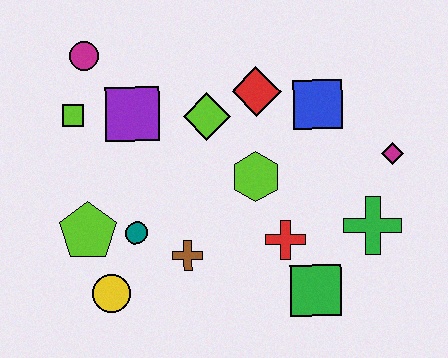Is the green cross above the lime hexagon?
No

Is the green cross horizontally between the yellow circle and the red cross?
No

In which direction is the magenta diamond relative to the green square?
The magenta diamond is above the green square.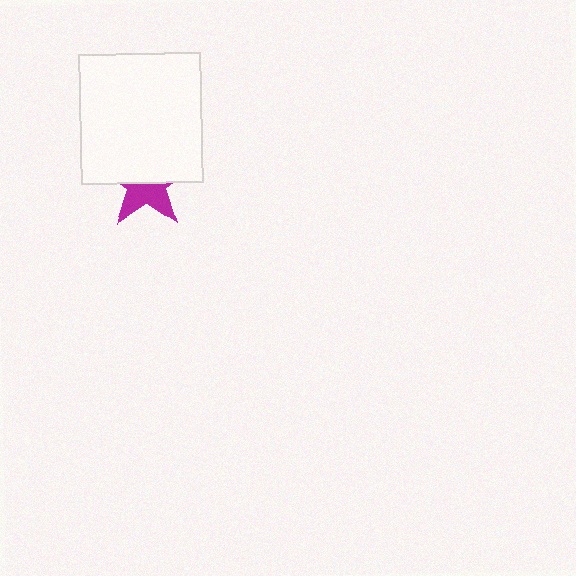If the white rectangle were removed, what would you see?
You would see the complete magenta star.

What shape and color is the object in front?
The object in front is a white rectangle.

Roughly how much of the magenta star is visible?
A small part of it is visible (roughly 43%).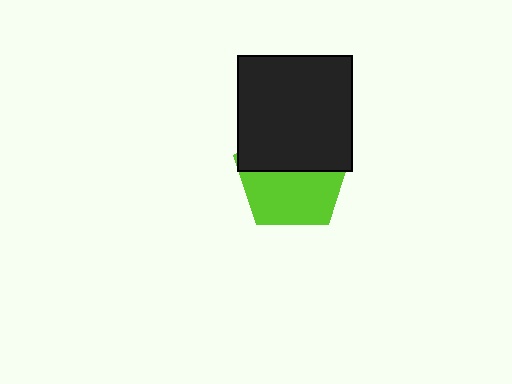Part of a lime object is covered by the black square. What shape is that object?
It is a pentagon.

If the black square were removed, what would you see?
You would see the complete lime pentagon.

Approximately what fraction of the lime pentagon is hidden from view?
Roughly 47% of the lime pentagon is hidden behind the black square.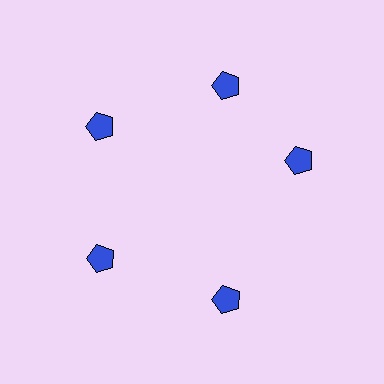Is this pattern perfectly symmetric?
No. The 5 blue pentagons are arranged in a ring, but one element near the 3 o'clock position is rotated out of alignment along the ring, breaking the 5-fold rotational symmetry.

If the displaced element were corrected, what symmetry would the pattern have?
It would have 5-fold rotational symmetry — the pattern would map onto itself every 72 degrees.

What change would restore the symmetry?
The symmetry would be restored by rotating it back into even spacing with its neighbors so that all 5 pentagons sit at equal angles and equal distance from the center.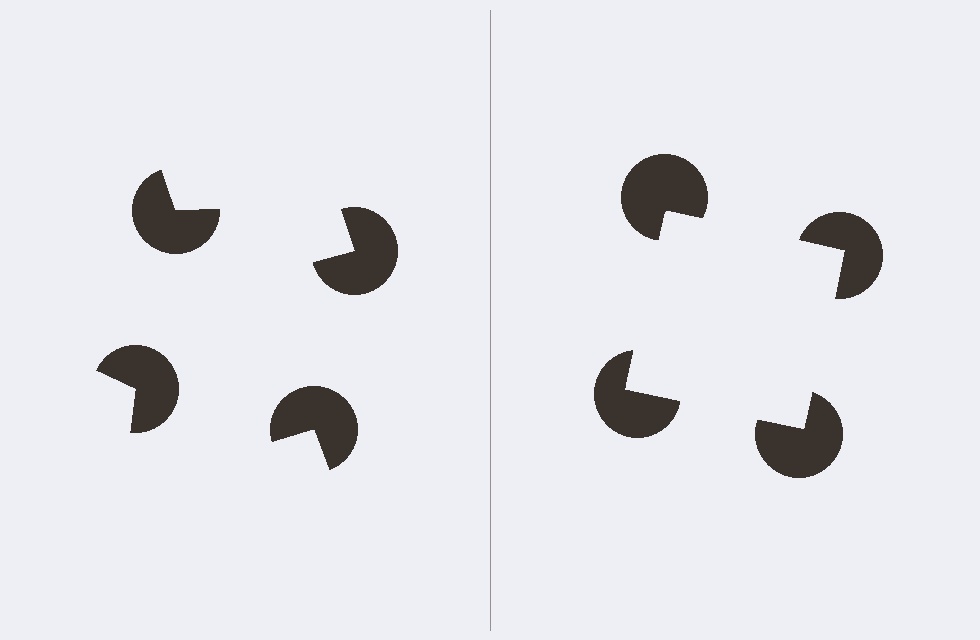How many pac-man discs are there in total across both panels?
8 — 4 on each side.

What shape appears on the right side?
An illusory square.